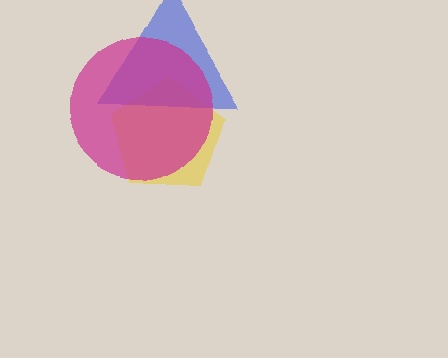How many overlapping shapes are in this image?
There are 3 overlapping shapes in the image.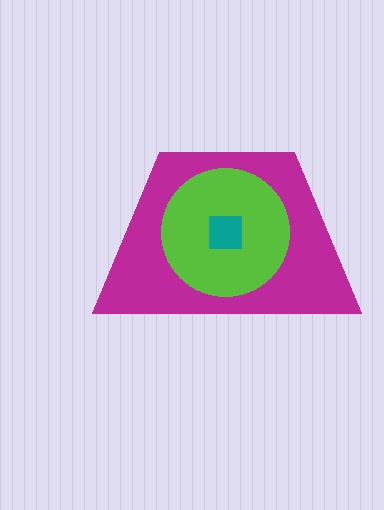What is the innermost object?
The teal square.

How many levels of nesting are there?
3.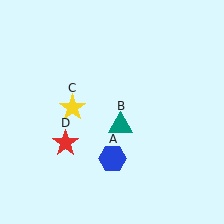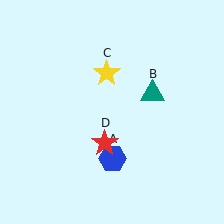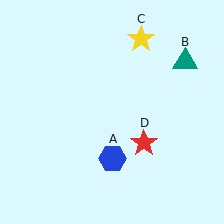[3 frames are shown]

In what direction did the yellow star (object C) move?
The yellow star (object C) moved up and to the right.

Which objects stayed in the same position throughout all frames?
Blue hexagon (object A) remained stationary.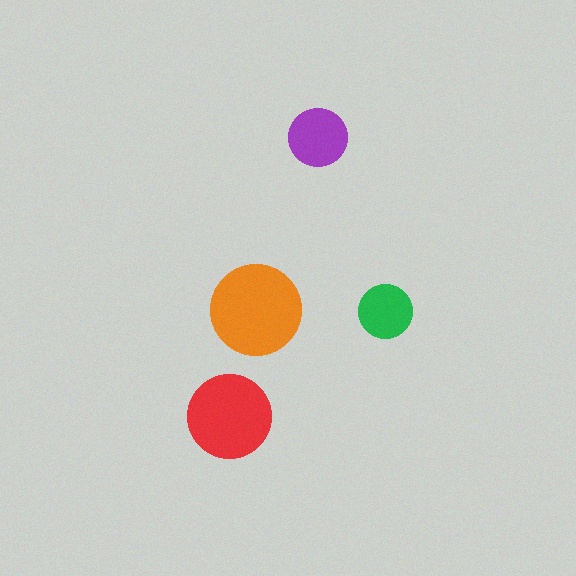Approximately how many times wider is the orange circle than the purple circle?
About 1.5 times wider.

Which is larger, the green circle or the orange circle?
The orange one.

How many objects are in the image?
There are 4 objects in the image.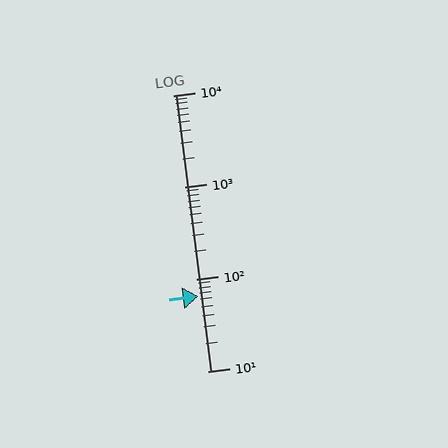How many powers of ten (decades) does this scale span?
The scale spans 3 decades, from 10 to 10000.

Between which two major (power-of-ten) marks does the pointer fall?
The pointer is between 10 and 100.